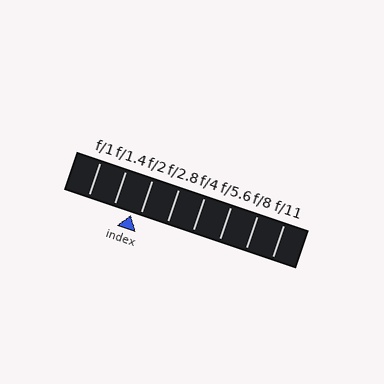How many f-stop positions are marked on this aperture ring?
There are 8 f-stop positions marked.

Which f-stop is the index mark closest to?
The index mark is closest to f/2.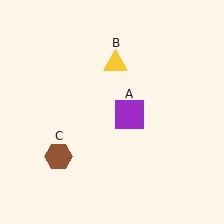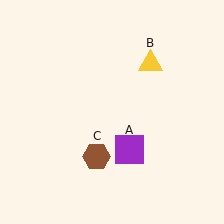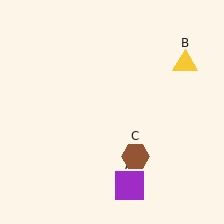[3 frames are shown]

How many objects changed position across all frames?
3 objects changed position: purple square (object A), yellow triangle (object B), brown hexagon (object C).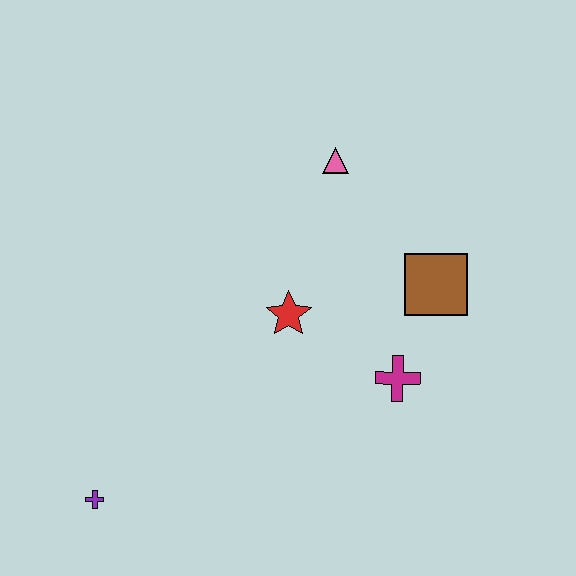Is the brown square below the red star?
No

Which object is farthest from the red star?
The purple cross is farthest from the red star.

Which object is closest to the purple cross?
The red star is closest to the purple cross.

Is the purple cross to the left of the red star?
Yes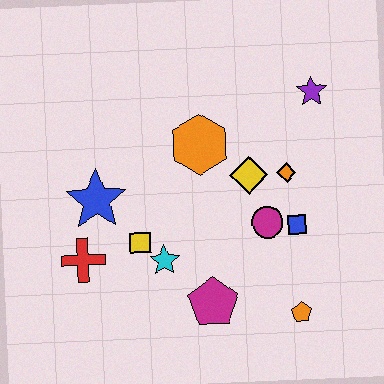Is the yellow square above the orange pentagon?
Yes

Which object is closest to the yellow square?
The cyan star is closest to the yellow square.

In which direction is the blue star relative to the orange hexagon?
The blue star is to the left of the orange hexagon.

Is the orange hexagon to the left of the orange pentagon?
Yes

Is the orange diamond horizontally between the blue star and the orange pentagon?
Yes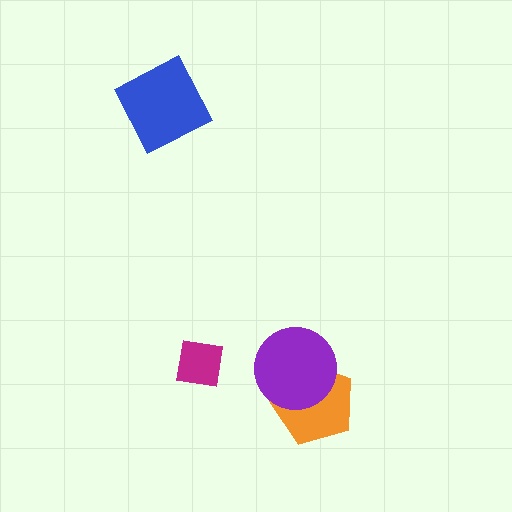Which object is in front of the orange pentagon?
The purple circle is in front of the orange pentagon.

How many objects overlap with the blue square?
0 objects overlap with the blue square.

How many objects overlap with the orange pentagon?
1 object overlaps with the orange pentagon.